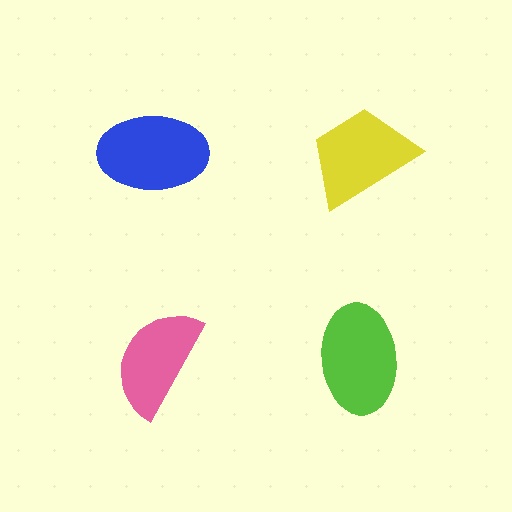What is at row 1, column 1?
A blue ellipse.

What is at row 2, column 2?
A lime ellipse.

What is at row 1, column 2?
A yellow trapezoid.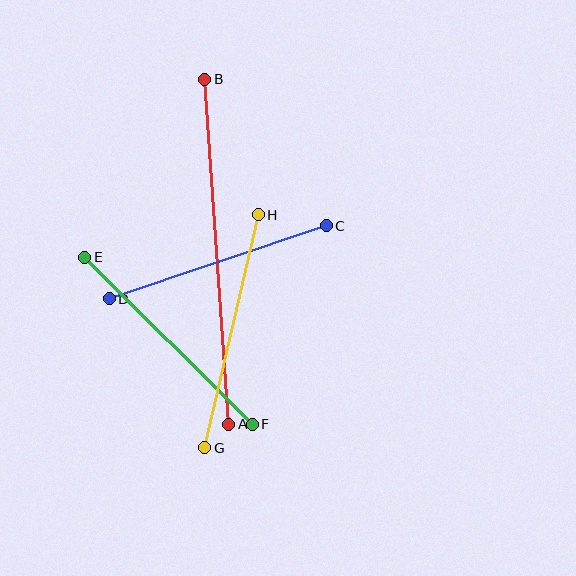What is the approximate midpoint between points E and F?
The midpoint is at approximately (169, 341) pixels.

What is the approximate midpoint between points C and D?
The midpoint is at approximately (218, 262) pixels.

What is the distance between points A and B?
The distance is approximately 346 pixels.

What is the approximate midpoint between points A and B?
The midpoint is at approximately (217, 252) pixels.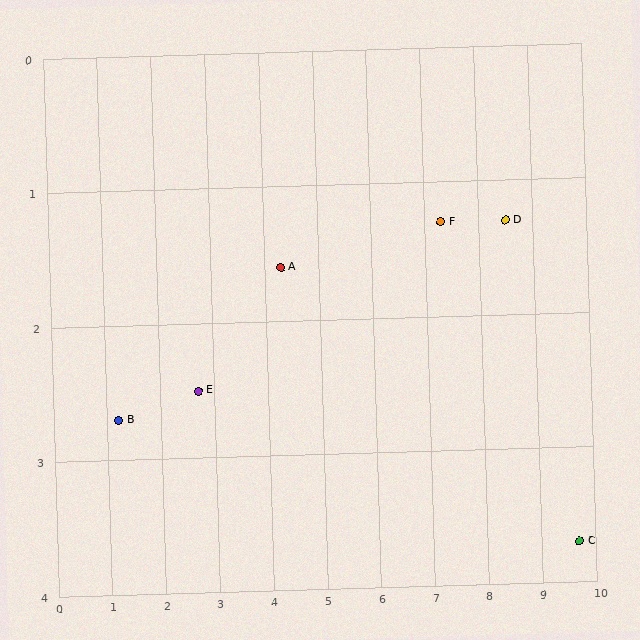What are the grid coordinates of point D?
Point D is at approximately (8.5, 1.3).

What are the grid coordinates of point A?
Point A is at approximately (4.3, 1.6).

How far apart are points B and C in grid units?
Points B and C are about 8.6 grid units apart.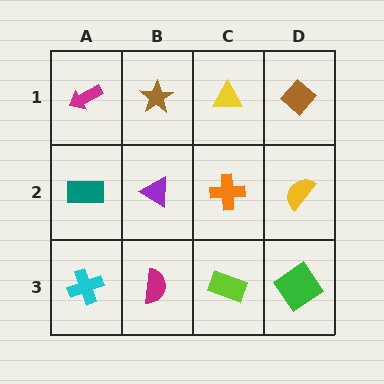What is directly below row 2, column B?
A magenta semicircle.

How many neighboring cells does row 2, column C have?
4.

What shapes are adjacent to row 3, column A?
A teal rectangle (row 2, column A), a magenta semicircle (row 3, column B).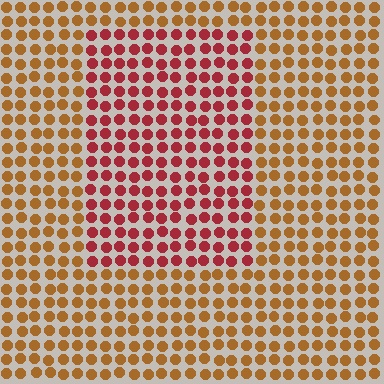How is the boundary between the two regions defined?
The boundary is defined purely by a slight shift in hue (about 39 degrees). Spacing, size, and orientation are identical on both sides.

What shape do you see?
I see a rectangle.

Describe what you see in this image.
The image is filled with small brown elements in a uniform arrangement. A rectangle-shaped region is visible where the elements are tinted to a slightly different hue, forming a subtle color boundary.